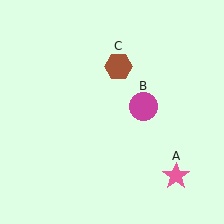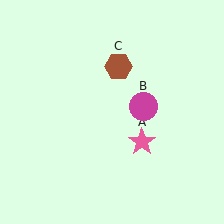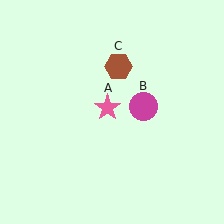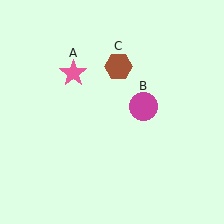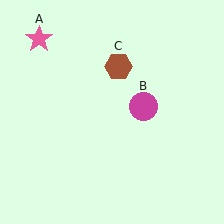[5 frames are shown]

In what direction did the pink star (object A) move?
The pink star (object A) moved up and to the left.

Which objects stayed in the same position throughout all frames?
Magenta circle (object B) and brown hexagon (object C) remained stationary.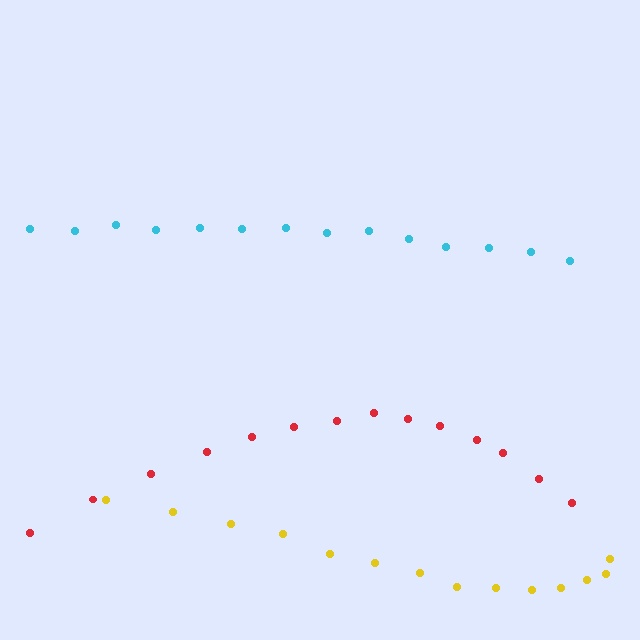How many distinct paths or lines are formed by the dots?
There are 3 distinct paths.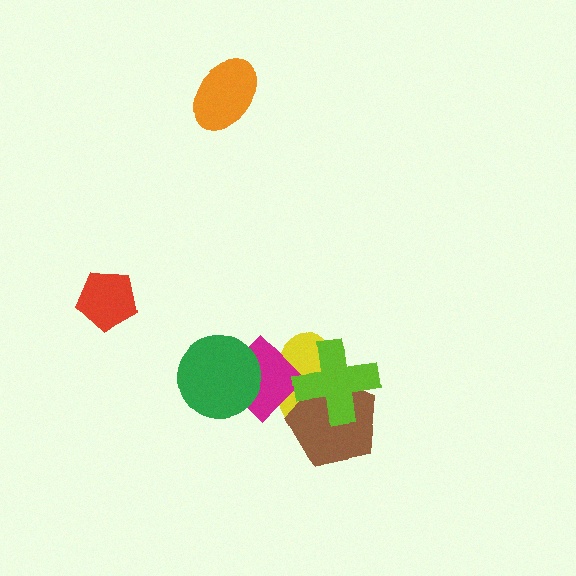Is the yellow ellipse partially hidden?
Yes, it is partially covered by another shape.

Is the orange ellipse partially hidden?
No, no other shape covers it.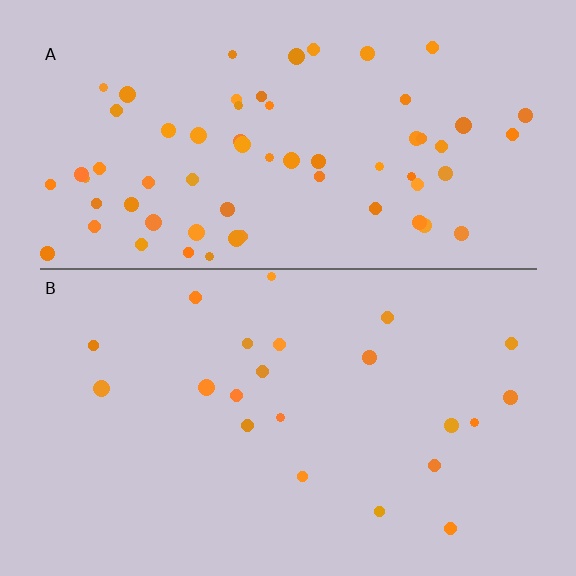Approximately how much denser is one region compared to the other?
Approximately 3.0× — region A over region B.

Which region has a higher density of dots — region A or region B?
A (the top).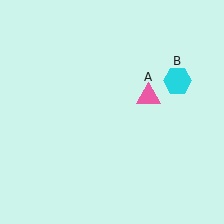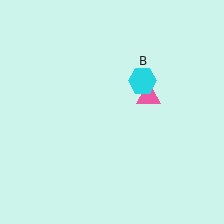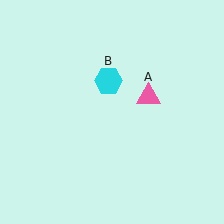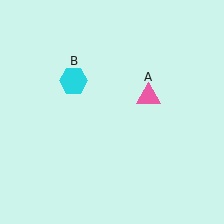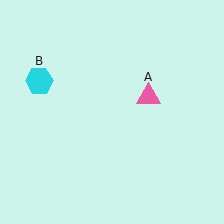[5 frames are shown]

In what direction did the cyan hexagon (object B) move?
The cyan hexagon (object B) moved left.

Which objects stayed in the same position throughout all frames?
Pink triangle (object A) remained stationary.